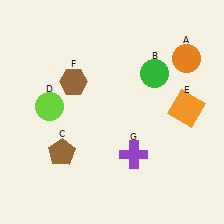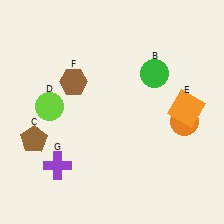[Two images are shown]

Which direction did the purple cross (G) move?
The purple cross (G) moved left.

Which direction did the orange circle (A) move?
The orange circle (A) moved down.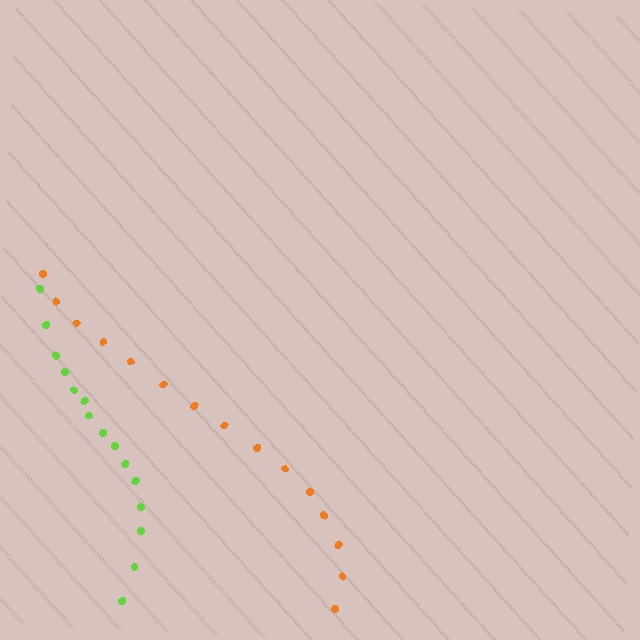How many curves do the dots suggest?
There are 2 distinct paths.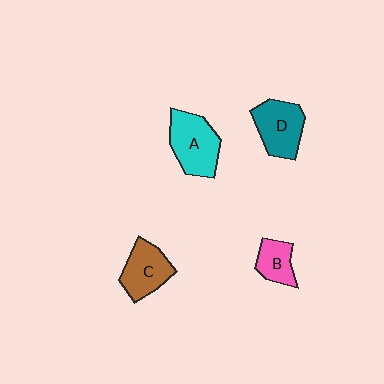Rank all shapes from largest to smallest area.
From largest to smallest: A (cyan), D (teal), C (brown), B (pink).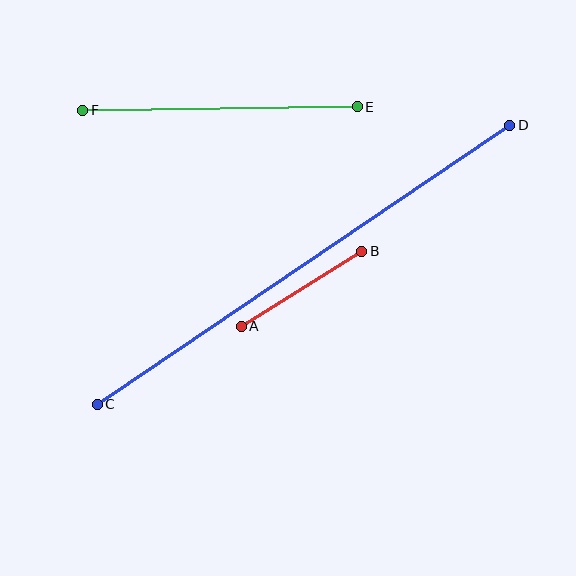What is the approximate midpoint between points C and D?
The midpoint is at approximately (304, 265) pixels.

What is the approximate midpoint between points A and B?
The midpoint is at approximately (302, 289) pixels.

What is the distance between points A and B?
The distance is approximately 142 pixels.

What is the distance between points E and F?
The distance is approximately 275 pixels.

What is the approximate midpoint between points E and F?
The midpoint is at approximately (220, 108) pixels.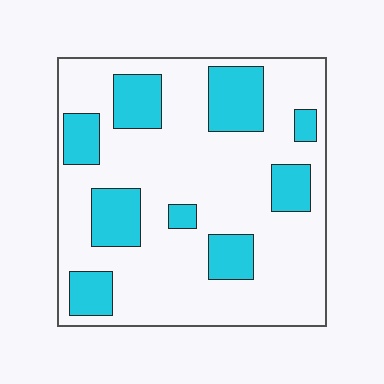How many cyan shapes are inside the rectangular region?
9.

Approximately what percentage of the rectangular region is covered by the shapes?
Approximately 25%.